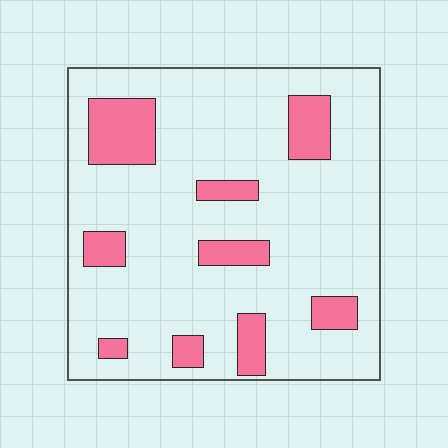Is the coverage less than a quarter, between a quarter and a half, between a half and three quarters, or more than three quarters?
Less than a quarter.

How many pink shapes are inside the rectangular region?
9.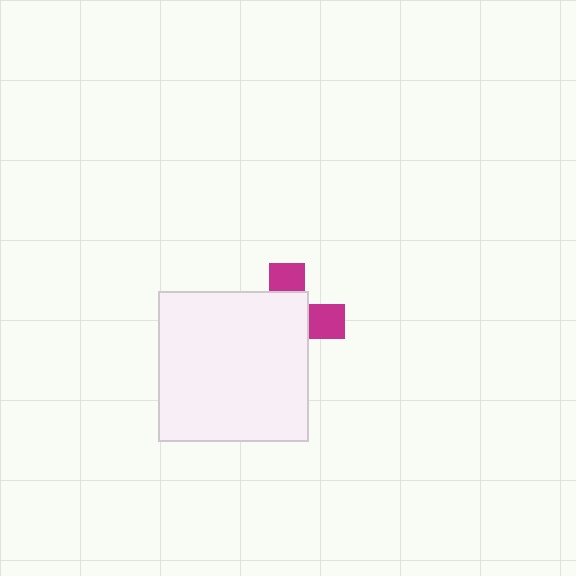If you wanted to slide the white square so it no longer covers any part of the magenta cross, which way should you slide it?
Slide it toward the lower-left — that is the most direct way to separate the two shapes.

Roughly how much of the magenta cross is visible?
A small part of it is visible (roughly 33%).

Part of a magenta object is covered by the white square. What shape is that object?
It is a cross.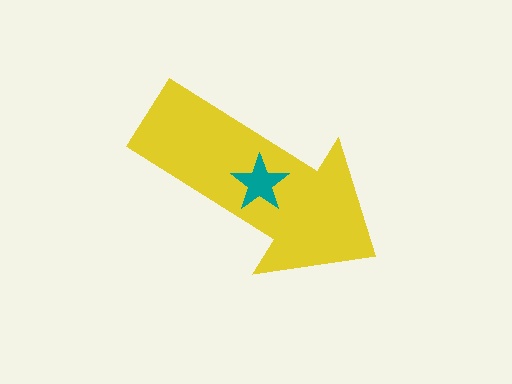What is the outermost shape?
The yellow arrow.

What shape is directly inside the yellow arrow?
The teal star.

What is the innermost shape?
The teal star.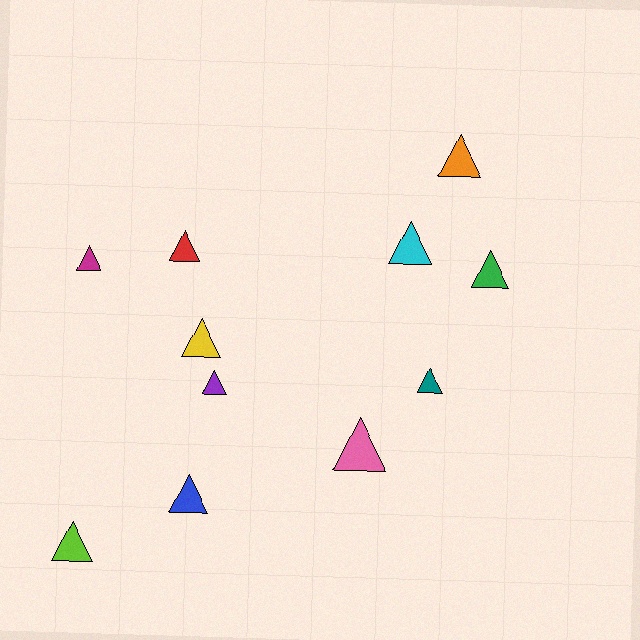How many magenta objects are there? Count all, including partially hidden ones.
There is 1 magenta object.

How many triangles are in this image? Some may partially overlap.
There are 11 triangles.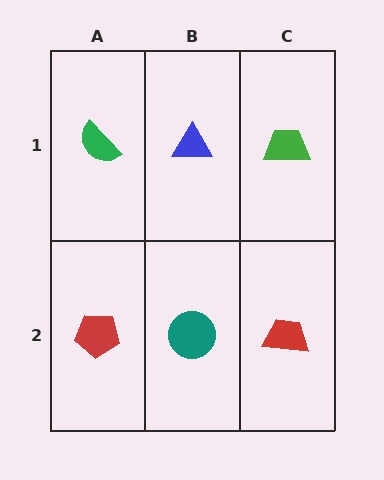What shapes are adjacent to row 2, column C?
A green trapezoid (row 1, column C), a teal circle (row 2, column B).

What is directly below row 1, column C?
A red trapezoid.